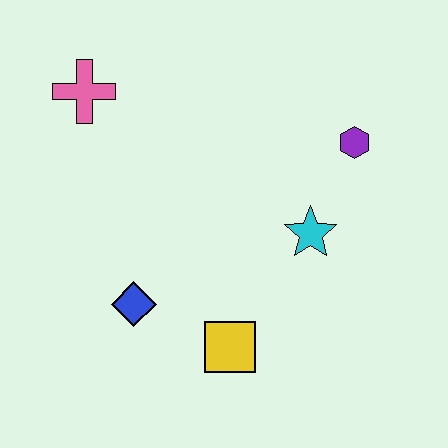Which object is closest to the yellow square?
The blue diamond is closest to the yellow square.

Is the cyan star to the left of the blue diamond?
No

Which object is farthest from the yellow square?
The pink cross is farthest from the yellow square.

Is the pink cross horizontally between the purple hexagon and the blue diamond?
No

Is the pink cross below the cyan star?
No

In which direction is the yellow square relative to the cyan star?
The yellow square is below the cyan star.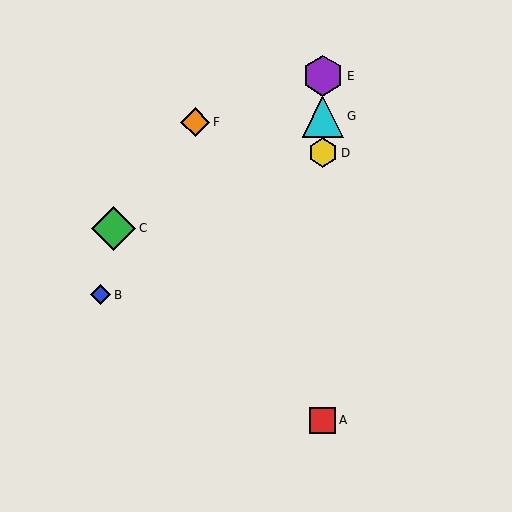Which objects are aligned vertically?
Objects A, D, E, G are aligned vertically.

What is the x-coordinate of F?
Object F is at x≈195.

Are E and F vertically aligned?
No, E is at x≈323 and F is at x≈195.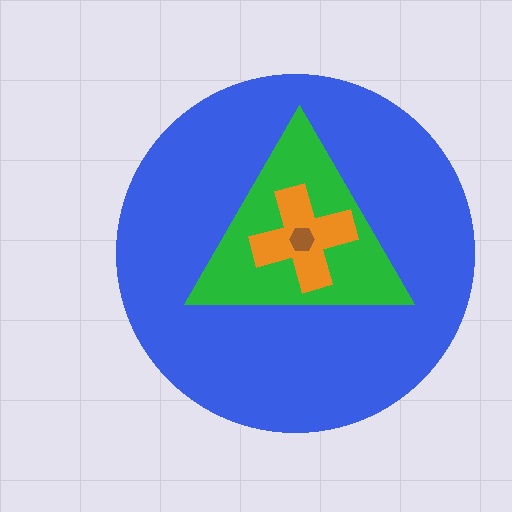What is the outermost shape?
The blue circle.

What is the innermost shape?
The brown hexagon.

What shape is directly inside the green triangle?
The orange cross.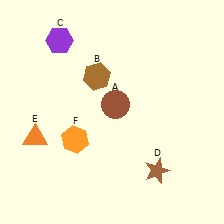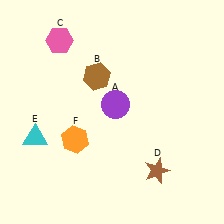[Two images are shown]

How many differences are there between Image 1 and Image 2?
There are 3 differences between the two images.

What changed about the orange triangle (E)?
In Image 1, E is orange. In Image 2, it changed to cyan.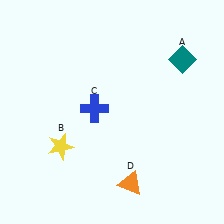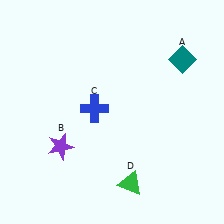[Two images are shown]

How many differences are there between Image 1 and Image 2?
There are 2 differences between the two images.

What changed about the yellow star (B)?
In Image 1, B is yellow. In Image 2, it changed to purple.